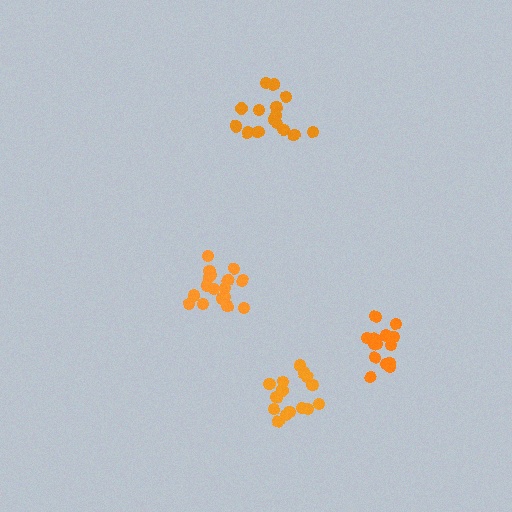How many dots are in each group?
Group 1: 15 dots, Group 2: 14 dots, Group 3: 17 dots, Group 4: 15 dots (61 total).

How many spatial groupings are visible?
There are 4 spatial groupings.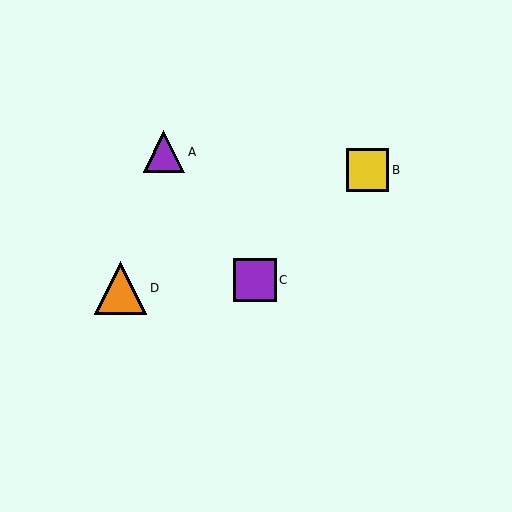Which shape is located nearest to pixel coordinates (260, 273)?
The purple square (labeled C) at (255, 280) is nearest to that location.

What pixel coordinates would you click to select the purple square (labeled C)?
Click at (255, 280) to select the purple square C.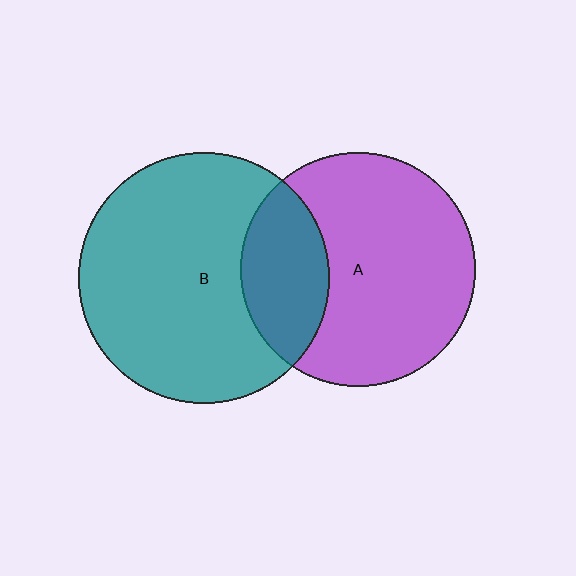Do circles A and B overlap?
Yes.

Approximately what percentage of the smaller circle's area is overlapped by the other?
Approximately 25%.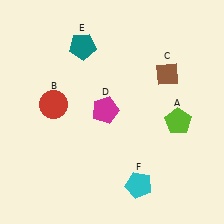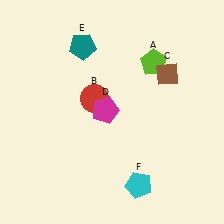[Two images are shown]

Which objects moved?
The objects that moved are: the lime pentagon (A), the red circle (B).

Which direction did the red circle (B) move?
The red circle (B) moved right.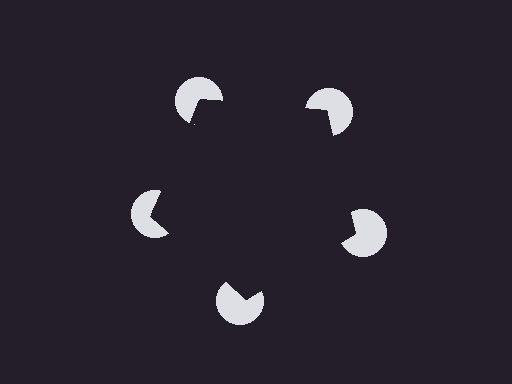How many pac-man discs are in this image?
There are 5 — one at each vertex of the illusory pentagon.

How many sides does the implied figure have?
5 sides.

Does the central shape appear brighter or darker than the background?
It typically appears slightly darker than the background, even though no actual brightness change is drawn.